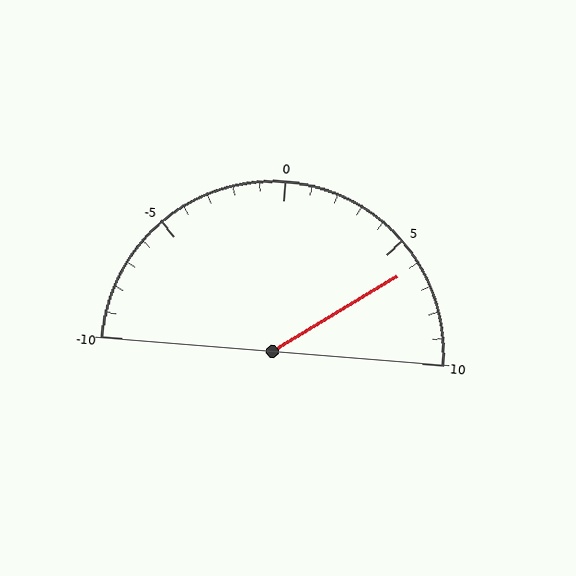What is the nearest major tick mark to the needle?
The nearest major tick mark is 5.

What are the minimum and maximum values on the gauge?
The gauge ranges from -10 to 10.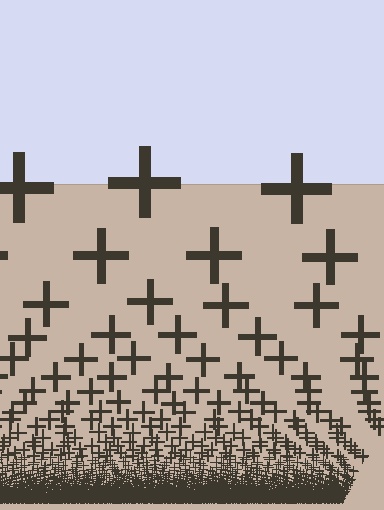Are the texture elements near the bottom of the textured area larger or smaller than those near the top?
Smaller. The gradient is inverted — elements near the bottom are smaller and denser.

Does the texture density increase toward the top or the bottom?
Density increases toward the bottom.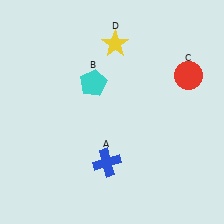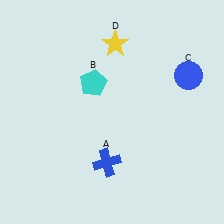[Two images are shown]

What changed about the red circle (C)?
In Image 1, C is red. In Image 2, it changed to blue.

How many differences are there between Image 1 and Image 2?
There is 1 difference between the two images.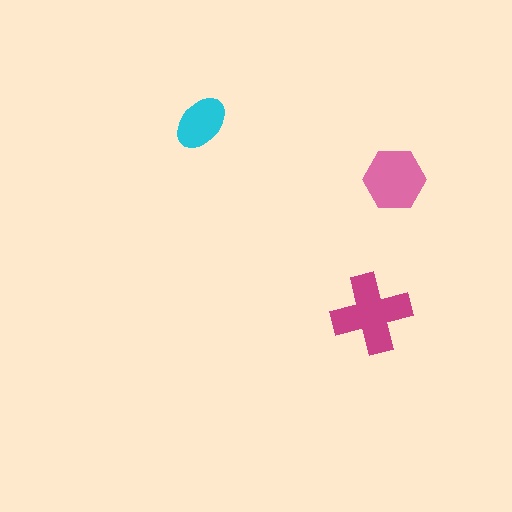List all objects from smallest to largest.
The cyan ellipse, the pink hexagon, the magenta cross.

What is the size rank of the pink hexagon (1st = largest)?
2nd.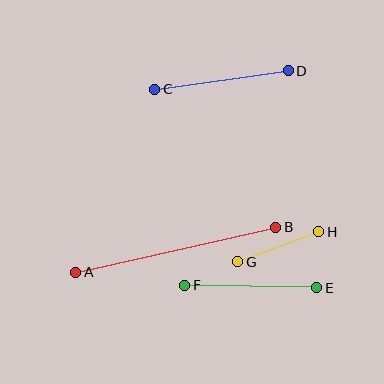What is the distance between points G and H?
The distance is approximately 87 pixels.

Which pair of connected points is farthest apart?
Points A and B are farthest apart.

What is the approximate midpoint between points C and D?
The midpoint is at approximately (222, 80) pixels.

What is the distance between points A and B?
The distance is approximately 205 pixels.